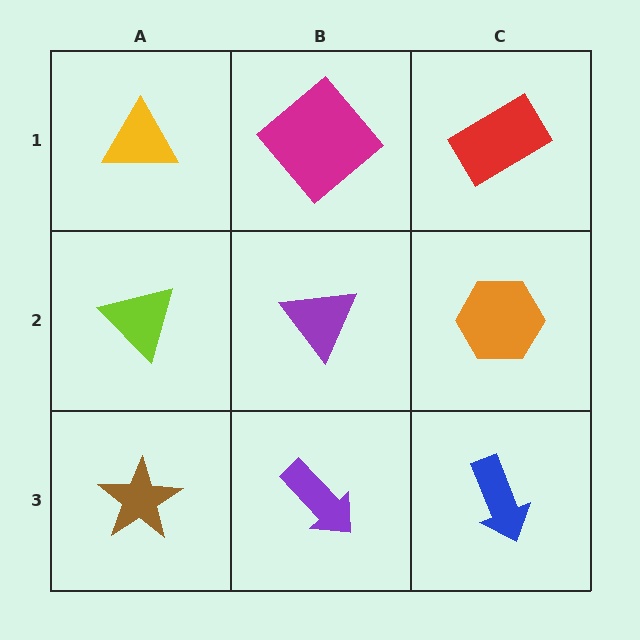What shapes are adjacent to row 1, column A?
A lime triangle (row 2, column A), a magenta diamond (row 1, column B).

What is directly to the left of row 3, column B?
A brown star.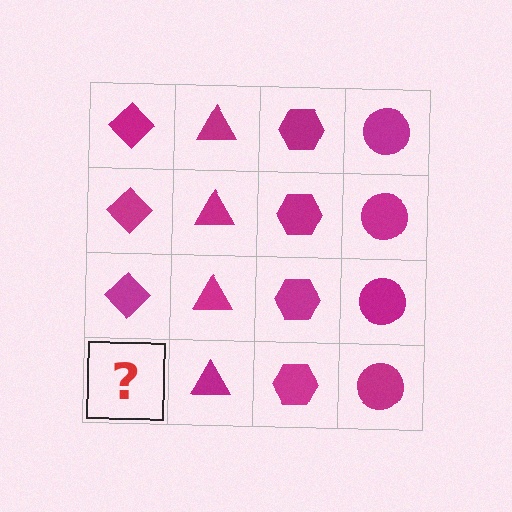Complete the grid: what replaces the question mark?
The question mark should be replaced with a magenta diamond.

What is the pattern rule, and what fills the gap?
The rule is that each column has a consistent shape. The gap should be filled with a magenta diamond.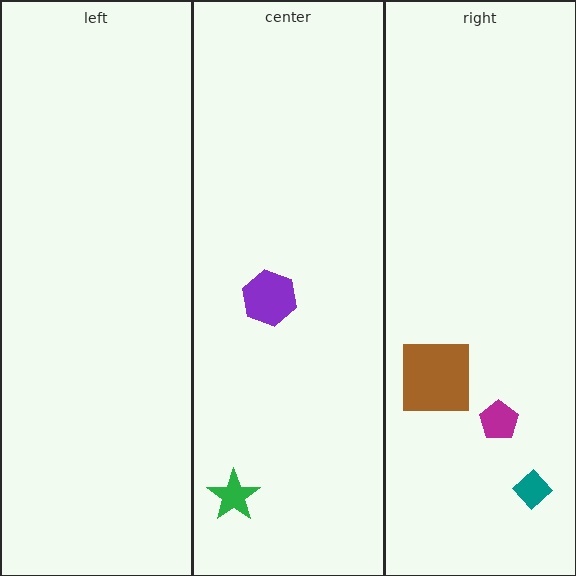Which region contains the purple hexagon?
The center region.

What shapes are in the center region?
The green star, the purple hexagon.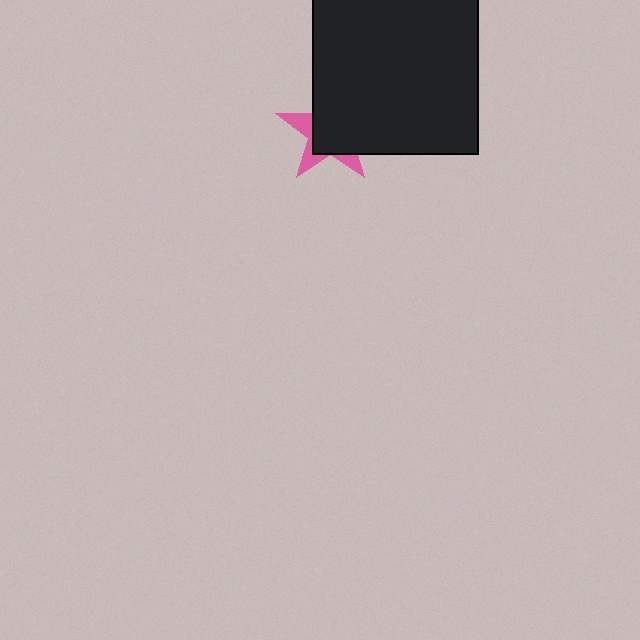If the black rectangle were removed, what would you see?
You would see the complete pink star.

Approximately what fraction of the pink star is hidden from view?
Roughly 70% of the pink star is hidden behind the black rectangle.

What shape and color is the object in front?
The object in front is a black rectangle.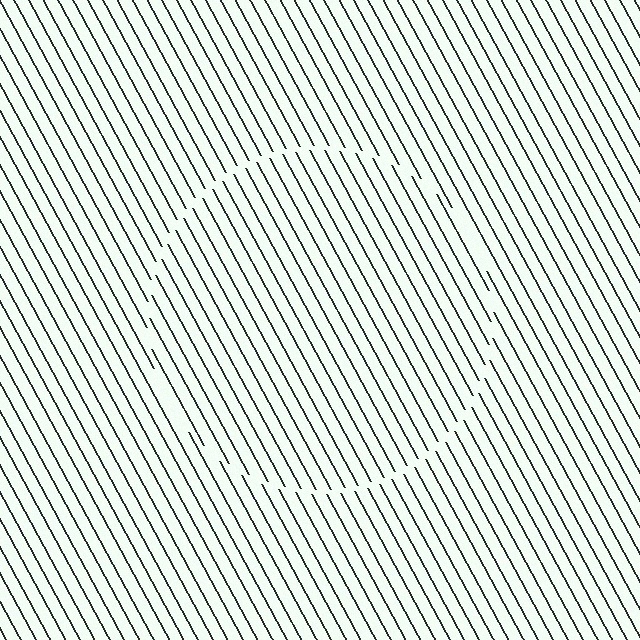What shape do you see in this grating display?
An illusory circle. The interior of the shape contains the same grating, shifted by half a period — the contour is defined by the phase discontinuity where line-ends from the inner and outer gratings abut.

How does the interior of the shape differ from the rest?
The interior of the shape contains the same grating, shifted by half a period — the contour is defined by the phase discontinuity where line-ends from the inner and outer gratings abut.